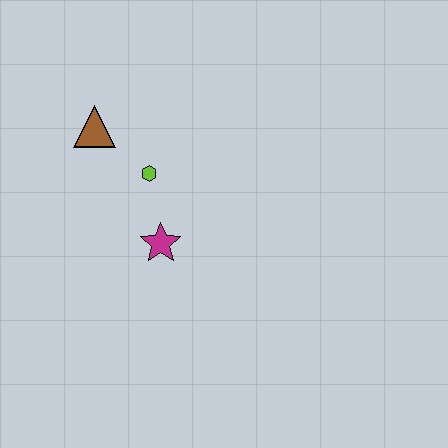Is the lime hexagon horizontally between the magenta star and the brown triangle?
Yes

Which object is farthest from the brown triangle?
The magenta star is farthest from the brown triangle.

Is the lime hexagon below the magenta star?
No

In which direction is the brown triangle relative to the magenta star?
The brown triangle is above the magenta star.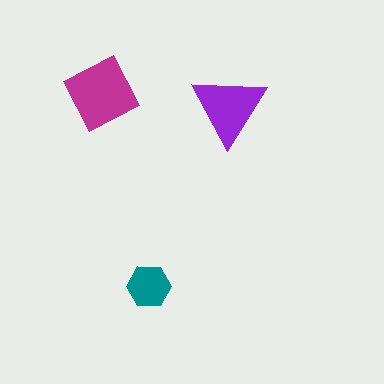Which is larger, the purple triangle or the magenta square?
The magenta square.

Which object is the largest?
The magenta square.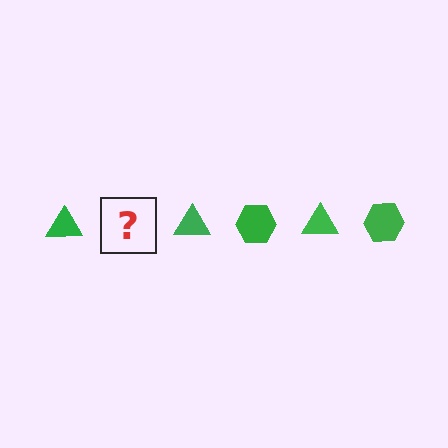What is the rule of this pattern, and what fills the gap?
The rule is that the pattern cycles through triangle, hexagon shapes in green. The gap should be filled with a green hexagon.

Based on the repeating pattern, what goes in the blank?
The blank should be a green hexagon.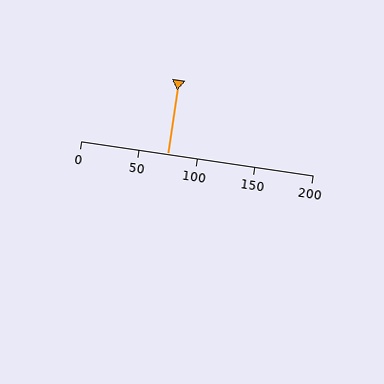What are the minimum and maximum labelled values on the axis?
The axis runs from 0 to 200.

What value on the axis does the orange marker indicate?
The marker indicates approximately 75.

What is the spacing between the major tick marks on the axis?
The major ticks are spaced 50 apart.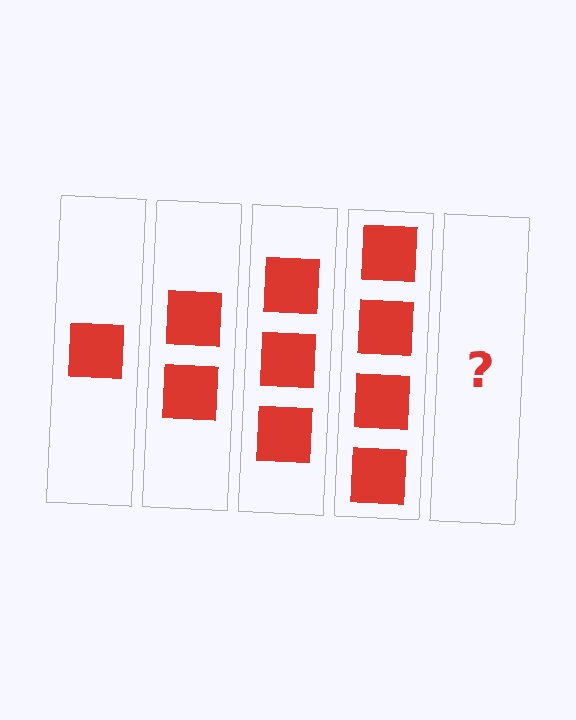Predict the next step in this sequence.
The next step is 5 squares.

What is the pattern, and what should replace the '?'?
The pattern is that each step adds one more square. The '?' should be 5 squares.